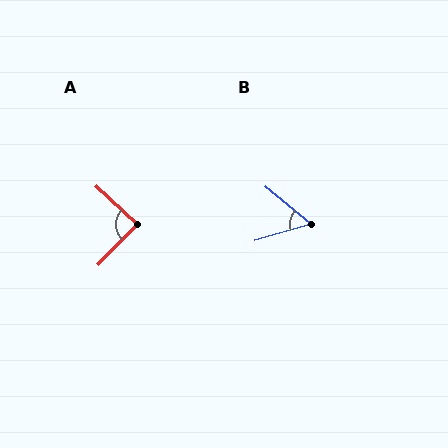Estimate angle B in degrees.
Approximately 56 degrees.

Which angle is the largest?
A, at approximately 89 degrees.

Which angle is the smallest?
B, at approximately 56 degrees.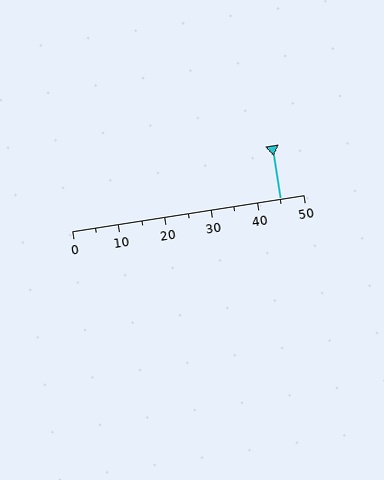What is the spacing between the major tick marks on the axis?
The major ticks are spaced 10 apart.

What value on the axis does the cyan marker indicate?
The marker indicates approximately 45.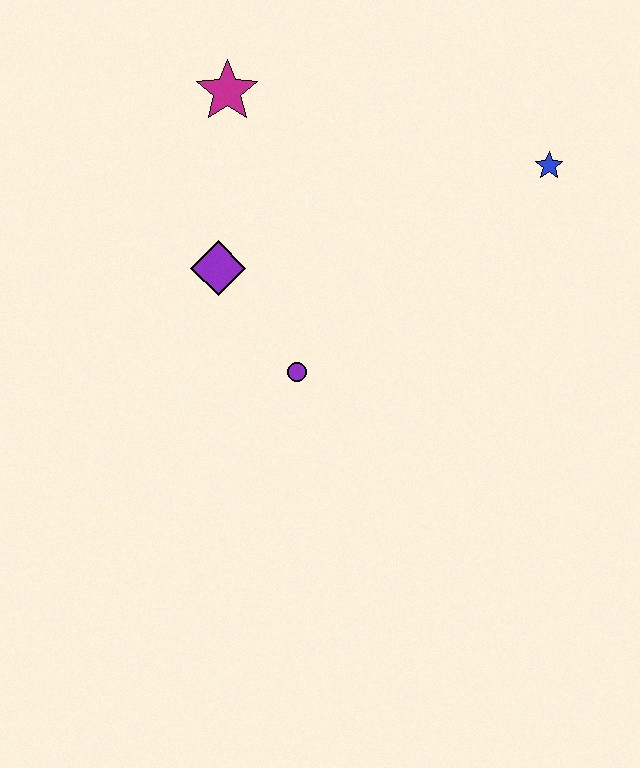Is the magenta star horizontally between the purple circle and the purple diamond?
Yes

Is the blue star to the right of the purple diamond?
Yes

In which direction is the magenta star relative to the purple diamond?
The magenta star is above the purple diamond.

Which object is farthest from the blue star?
The purple diamond is farthest from the blue star.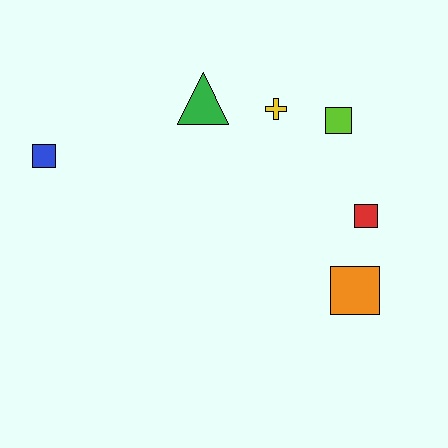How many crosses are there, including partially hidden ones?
There is 1 cross.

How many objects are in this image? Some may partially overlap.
There are 6 objects.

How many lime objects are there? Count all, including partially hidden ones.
There is 1 lime object.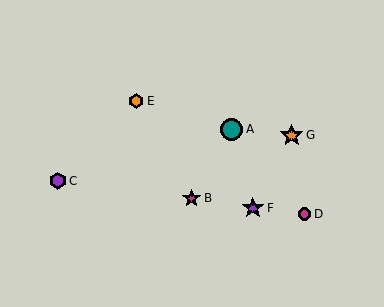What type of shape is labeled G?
Shape G is an orange star.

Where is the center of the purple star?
The center of the purple star is at (253, 208).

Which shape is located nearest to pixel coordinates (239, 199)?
The purple star (labeled F) at (253, 208) is nearest to that location.